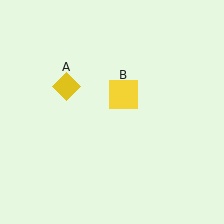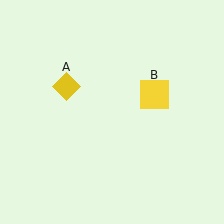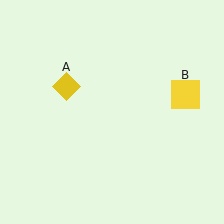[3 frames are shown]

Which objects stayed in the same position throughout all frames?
Yellow diamond (object A) remained stationary.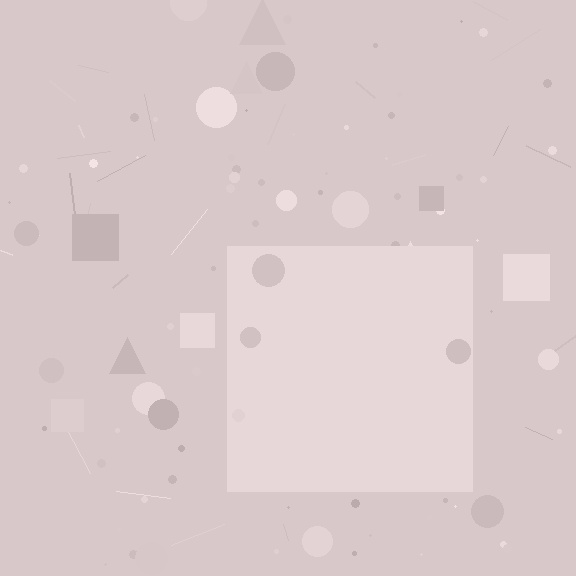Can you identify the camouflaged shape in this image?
The camouflaged shape is a square.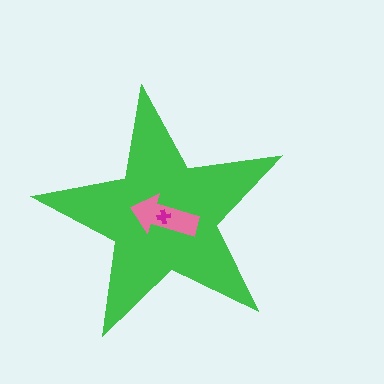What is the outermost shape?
The green star.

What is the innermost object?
The magenta cross.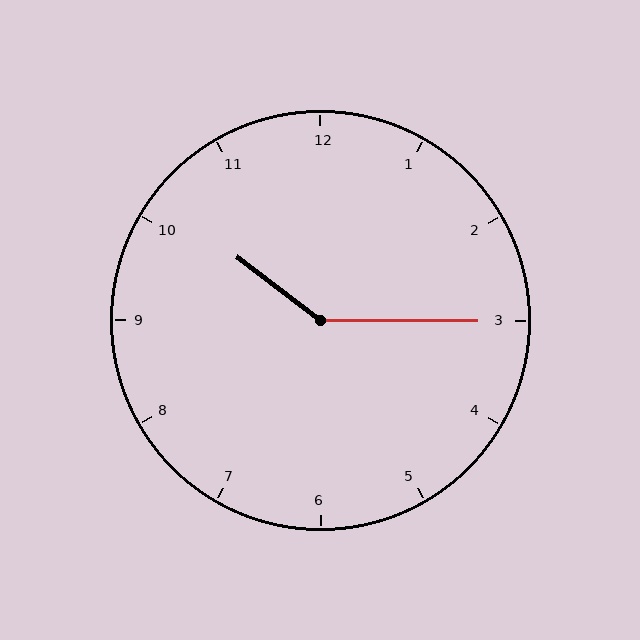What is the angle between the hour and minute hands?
Approximately 142 degrees.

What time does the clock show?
10:15.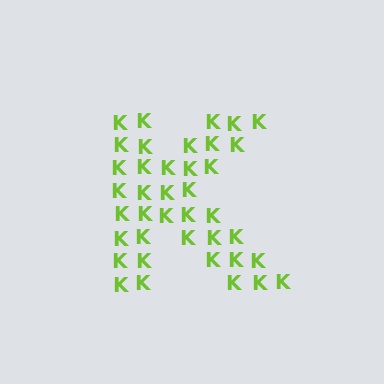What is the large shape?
The large shape is the letter K.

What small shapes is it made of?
It is made of small letter K's.